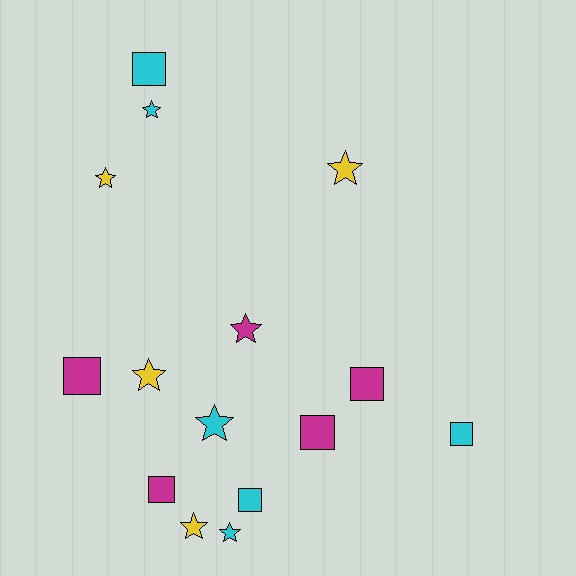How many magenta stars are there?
There is 1 magenta star.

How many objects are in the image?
There are 15 objects.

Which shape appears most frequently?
Star, with 8 objects.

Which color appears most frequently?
Cyan, with 6 objects.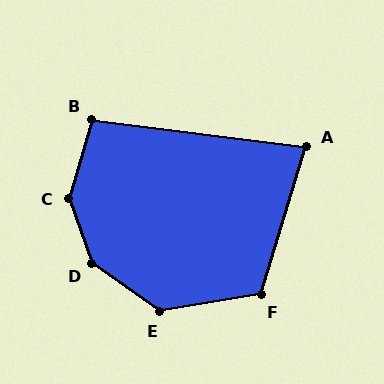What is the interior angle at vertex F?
Approximately 116 degrees (obtuse).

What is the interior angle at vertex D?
Approximately 144 degrees (obtuse).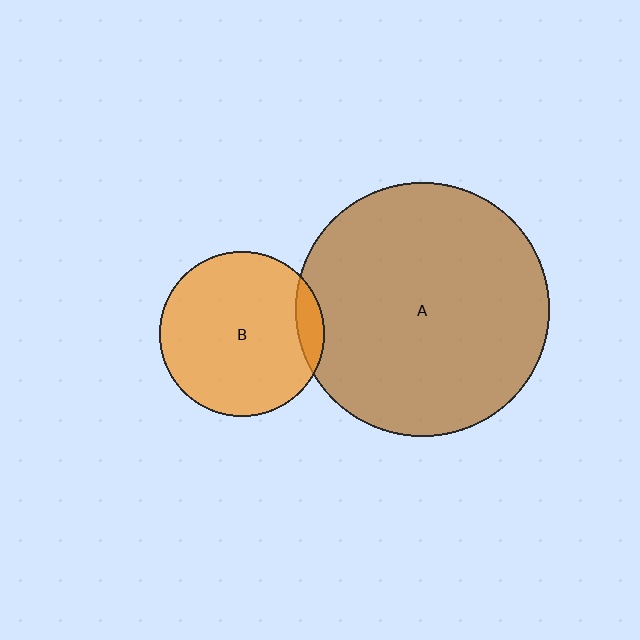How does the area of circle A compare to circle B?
Approximately 2.4 times.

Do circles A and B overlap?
Yes.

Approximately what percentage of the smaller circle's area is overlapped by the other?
Approximately 10%.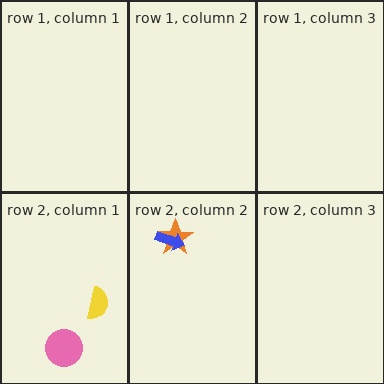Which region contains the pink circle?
The row 2, column 1 region.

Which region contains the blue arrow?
The row 2, column 2 region.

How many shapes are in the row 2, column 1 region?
2.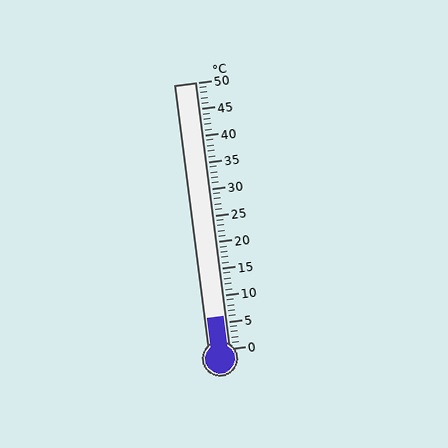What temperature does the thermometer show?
The thermometer shows approximately 6°C.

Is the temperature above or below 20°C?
The temperature is below 20°C.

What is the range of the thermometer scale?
The thermometer scale ranges from 0°C to 50°C.